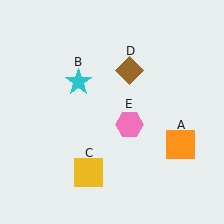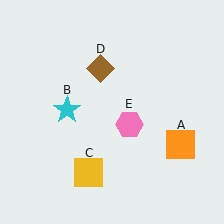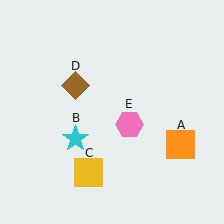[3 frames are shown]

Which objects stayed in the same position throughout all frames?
Orange square (object A) and yellow square (object C) and pink hexagon (object E) remained stationary.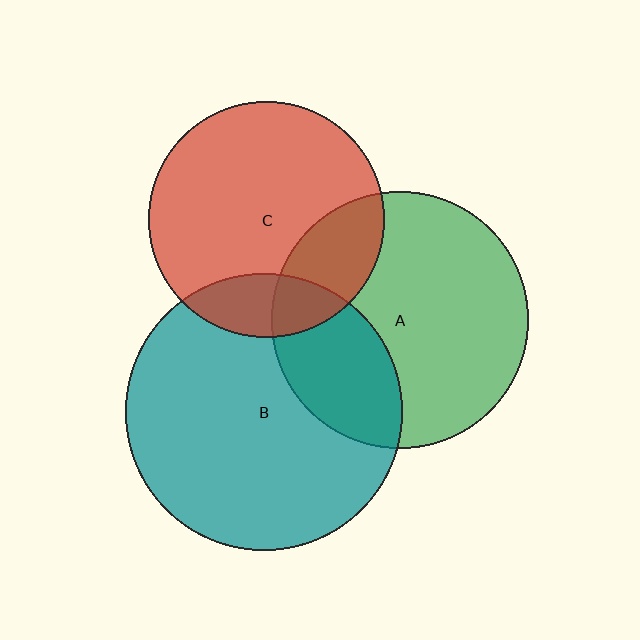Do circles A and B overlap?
Yes.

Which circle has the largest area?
Circle B (teal).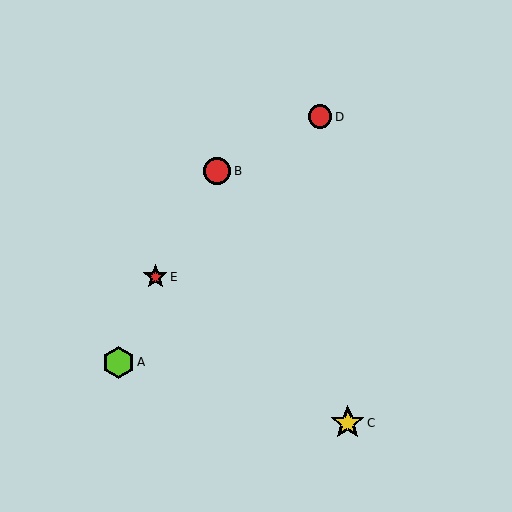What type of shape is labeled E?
Shape E is a red star.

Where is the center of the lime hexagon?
The center of the lime hexagon is at (118, 362).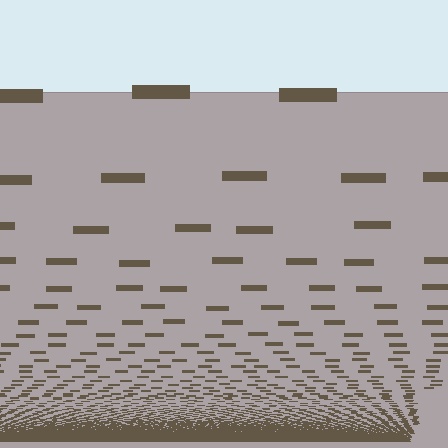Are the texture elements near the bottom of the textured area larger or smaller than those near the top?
Smaller. The gradient is inverted — elements near the bottom are smaller and denser.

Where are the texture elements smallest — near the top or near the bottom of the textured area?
Near the bottom.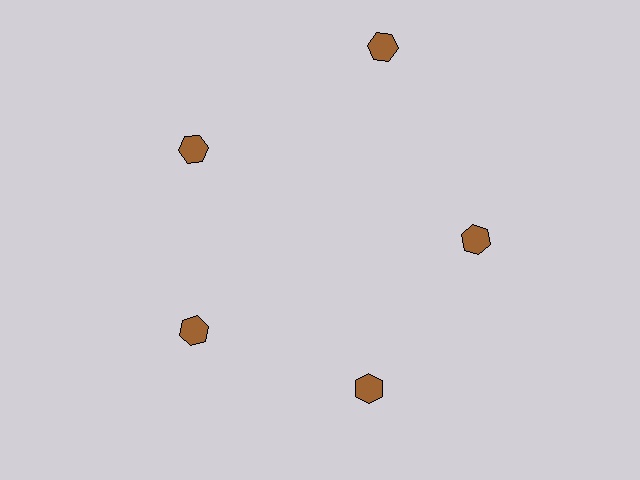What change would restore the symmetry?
The symmetry would be restored by moving it inward, back onto the ring so that all 5 hexagons sit at equal angles and equal distance from the center.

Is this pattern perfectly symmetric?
No. The 5 brown hexagons are arranged in a ring, but one element near the 1 o'clock position is pushed outward from the center, breaking the 5-fold rotational symmetry.